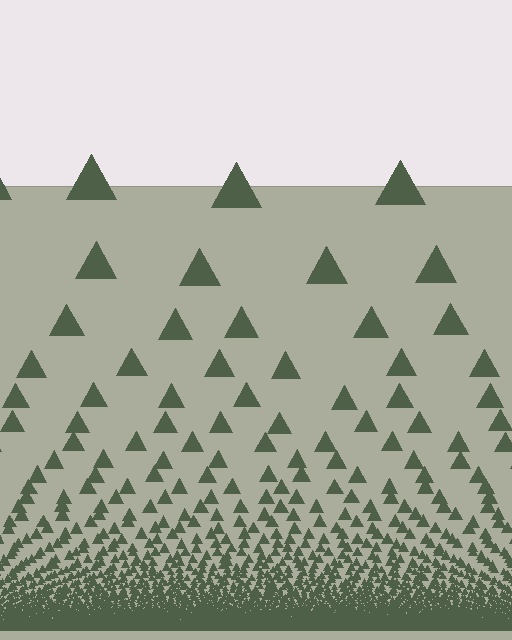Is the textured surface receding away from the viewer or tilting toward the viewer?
The surface appears to tilt toward the viewer. Texture elements get larger and sparser toward the top.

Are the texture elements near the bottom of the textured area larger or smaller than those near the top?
Smaller. The gradient is inverted — elements near the bottom are smaller and denser.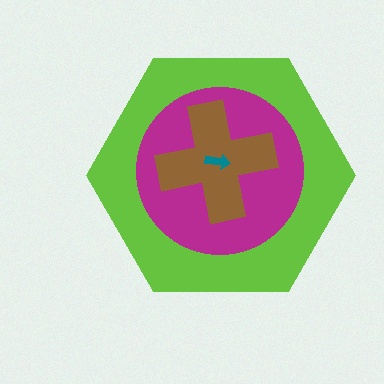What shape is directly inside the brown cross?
The teal arrow.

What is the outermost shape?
The lime hexagon.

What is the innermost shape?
The teal arrow.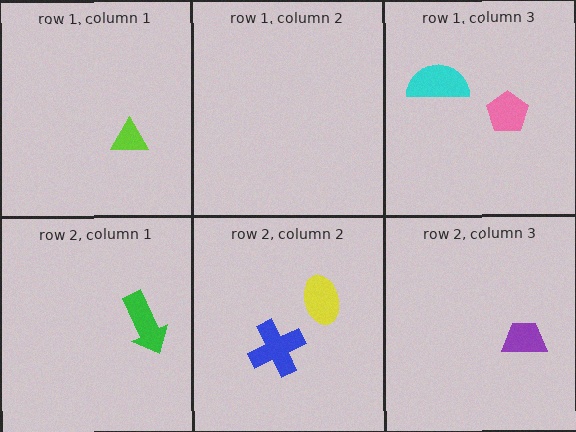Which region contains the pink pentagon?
The row 1, column 3 region.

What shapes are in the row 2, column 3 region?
The purple trapezoid.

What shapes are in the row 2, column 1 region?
The green arrow.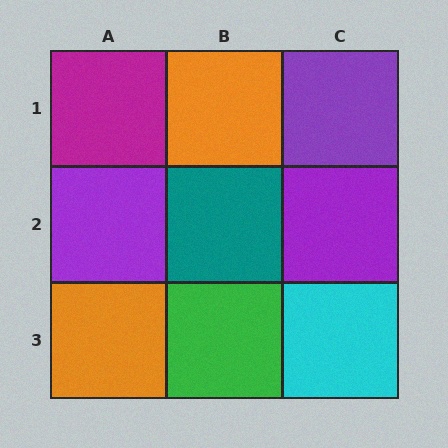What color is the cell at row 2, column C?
Purple.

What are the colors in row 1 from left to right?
Magenta, orange, purple.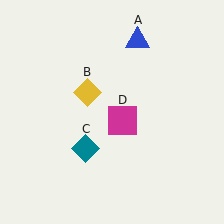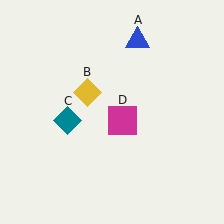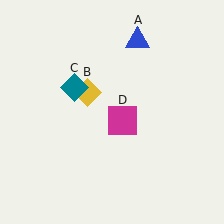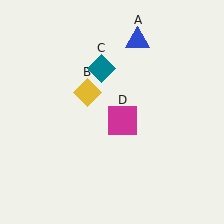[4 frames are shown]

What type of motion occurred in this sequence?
The teal diamond (object C) rotated clockwise around the center of the scene.